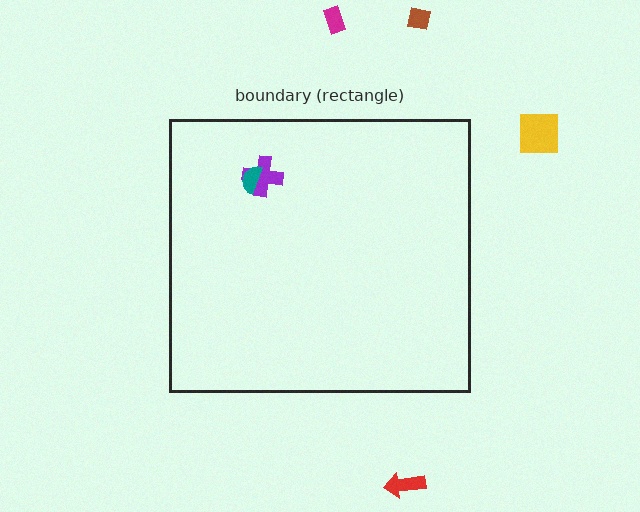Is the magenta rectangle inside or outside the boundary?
Outside.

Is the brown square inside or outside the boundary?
Outside.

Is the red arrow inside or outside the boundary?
Outside.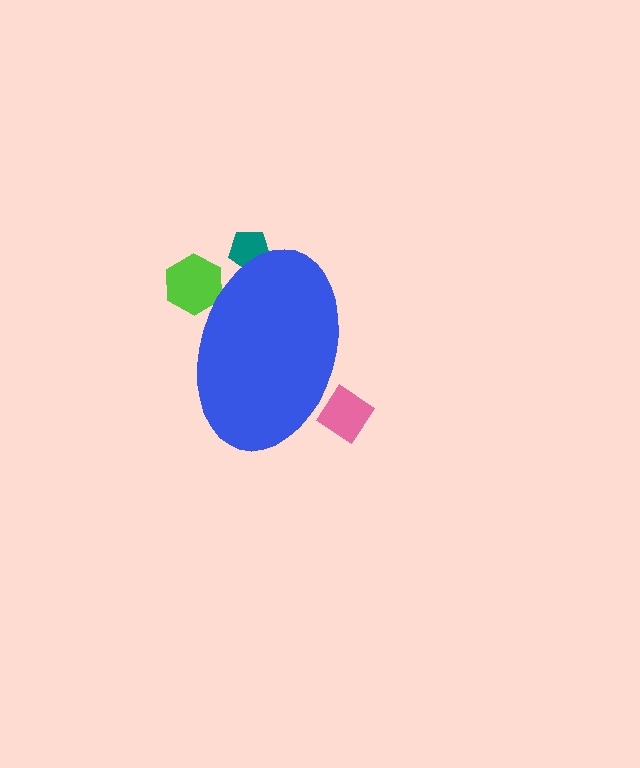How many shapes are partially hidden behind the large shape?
3 shapes are partially hidden.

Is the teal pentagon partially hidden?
Yes, the teal pentagon is partially hidden behind the blue ellipse.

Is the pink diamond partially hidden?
Yes, the pink diamond is partially hidden behind the blue ellipse.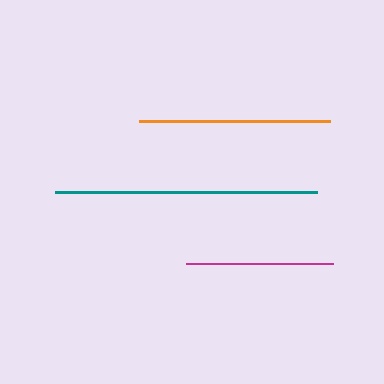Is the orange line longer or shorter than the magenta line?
The orange line is longer than the magenta line.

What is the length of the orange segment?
The orange segment is approximately 191 pixels long.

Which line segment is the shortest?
The magenta line is the shortest at approximately 147 pixels.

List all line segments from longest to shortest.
From longest to shortest: teal, orange, magenta.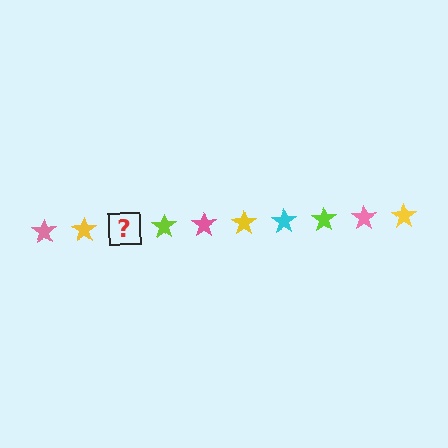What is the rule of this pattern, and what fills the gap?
The rule is that the pattern cycles through pink, yellow, cyan, lime stars. The gap should be filled with a cyan star.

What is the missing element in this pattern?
The missing element is a cyan star.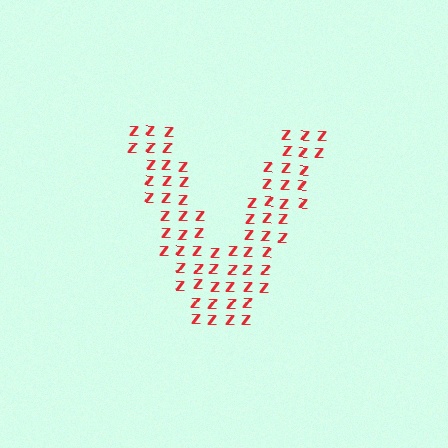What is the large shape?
The large shape is the letter V.